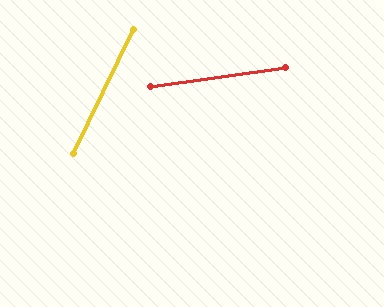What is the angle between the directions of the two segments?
Approximately 56 degrees.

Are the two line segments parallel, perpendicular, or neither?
Neither parallel nor perpendicular — they differ by about 56°.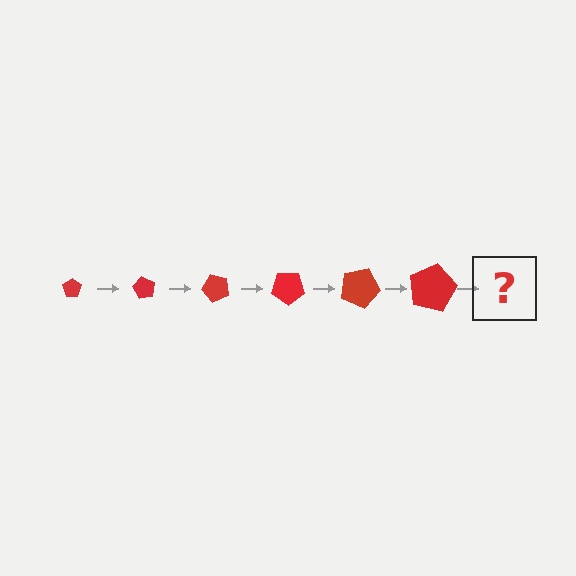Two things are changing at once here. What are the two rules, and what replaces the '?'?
The two rules are that the pentagon grows larger each step and it rotates 60 degrees each step. The '?' should be a pentagon, larger than the previous one and rotated 360 degrees from the start.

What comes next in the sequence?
The next element should be a pentagon, larger than the previous one and rotated 360 degrees from the start.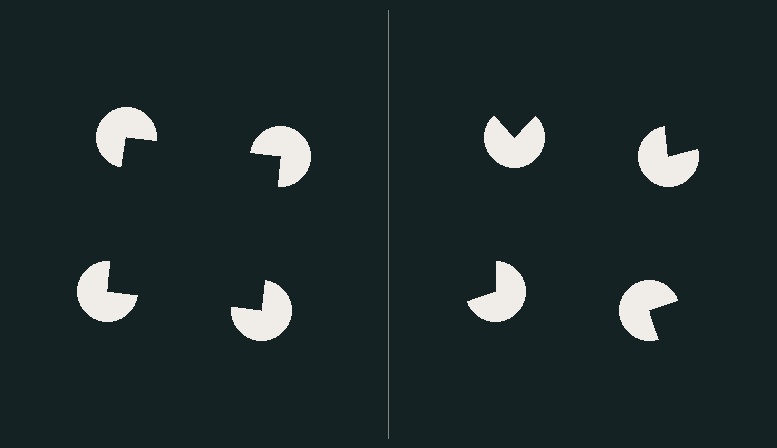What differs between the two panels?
The pac-man discs are positioned identically on both sides; only the wedge orientations differ. On the left they align to a square; on the right they are misaligned.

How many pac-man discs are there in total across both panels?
8 — 4 on each side.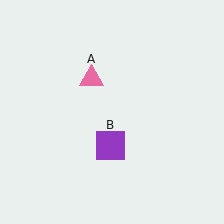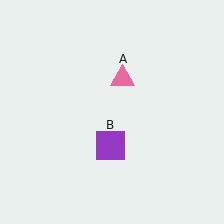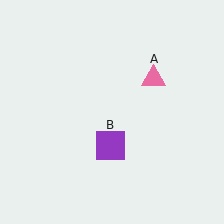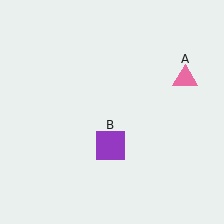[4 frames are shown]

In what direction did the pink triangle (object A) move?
The pink triangle (object A) moved right.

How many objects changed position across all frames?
1 object changed position: pink triangle (object A).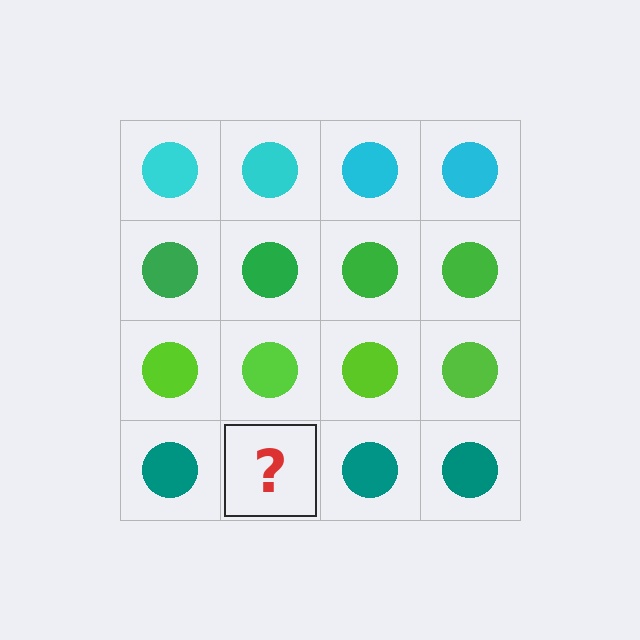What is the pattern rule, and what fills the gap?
The rule is that each row has a consistent color. The gap should be filled with a teal circle.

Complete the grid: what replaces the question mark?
The question mark should be replaced with a teal circle.